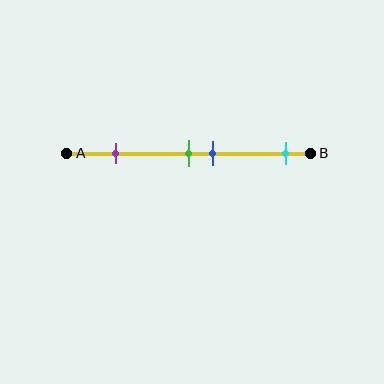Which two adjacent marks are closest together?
The green and blue marks are the closest adjacent pair.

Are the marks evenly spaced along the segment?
No, the marks are not evenly spaced.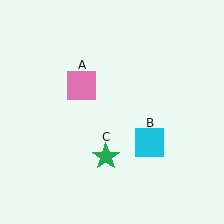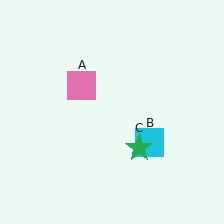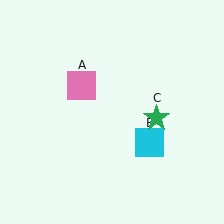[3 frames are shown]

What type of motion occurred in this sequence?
The green star (object C) rotated counterclockwise around the center of the scene.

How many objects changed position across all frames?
1 object changed position: green star (object C).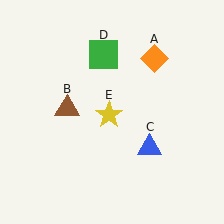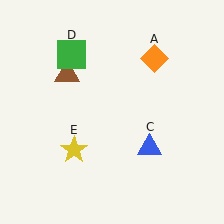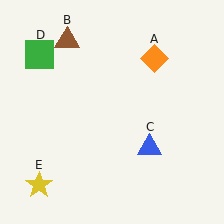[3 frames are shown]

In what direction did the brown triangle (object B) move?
The brown triangle (object B) moved up.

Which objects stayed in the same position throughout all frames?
Orange diamond (object A) and blue triangle (object C) remained stationary.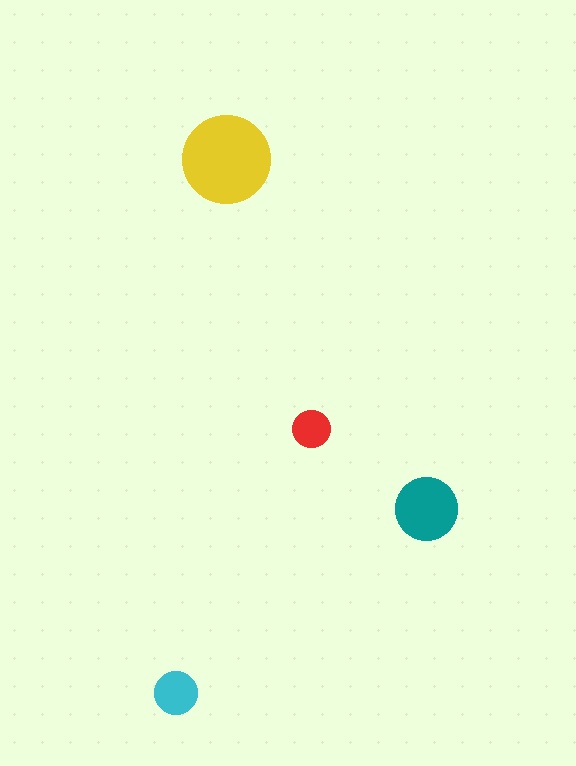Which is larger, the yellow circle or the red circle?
The yellow one.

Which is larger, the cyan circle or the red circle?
The cyan one.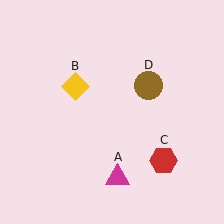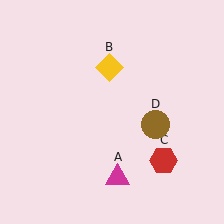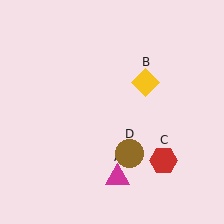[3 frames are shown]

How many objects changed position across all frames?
2 objects changed position: yellow diamond (object B), brown circle (object D).